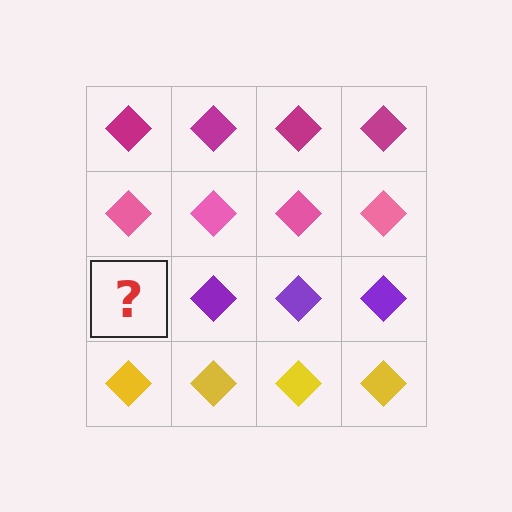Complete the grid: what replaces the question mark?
The question mark should be replaced with a purple diamond.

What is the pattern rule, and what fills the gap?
The rule is that each row has a consistent color. The gap should be filled with a purple diamond.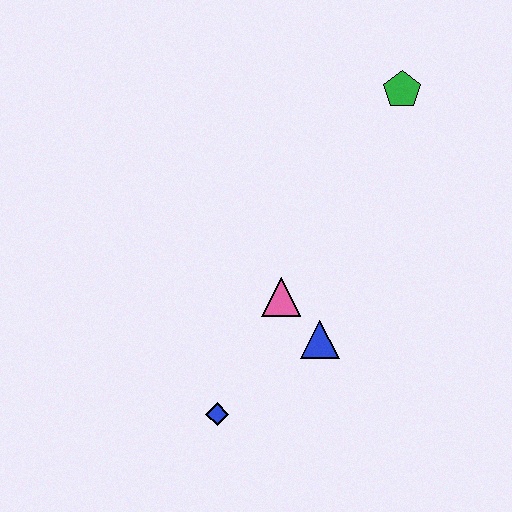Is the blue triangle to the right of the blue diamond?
Yes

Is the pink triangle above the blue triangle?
Yes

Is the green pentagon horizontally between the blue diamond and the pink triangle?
No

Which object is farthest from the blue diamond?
The green pentagon is farthest from the blue diamond.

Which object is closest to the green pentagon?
The pink triangle is closest to the green pentagon.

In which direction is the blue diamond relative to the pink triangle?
The blue diamond is below the pink triangle.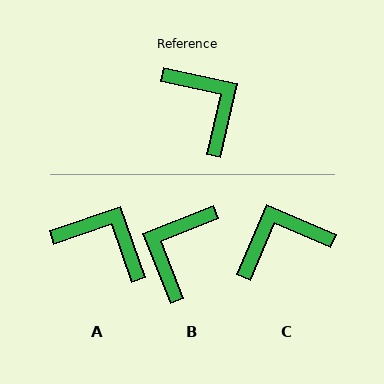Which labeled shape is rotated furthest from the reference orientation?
B, about 124 degrees away.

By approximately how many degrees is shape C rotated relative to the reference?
Approximately 80 degrees counter-clockwise.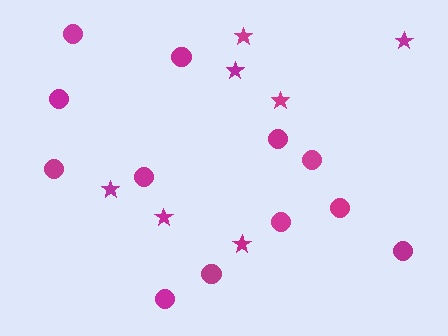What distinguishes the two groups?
There are 2 groups: one group of circles (12) and one group of stars (7).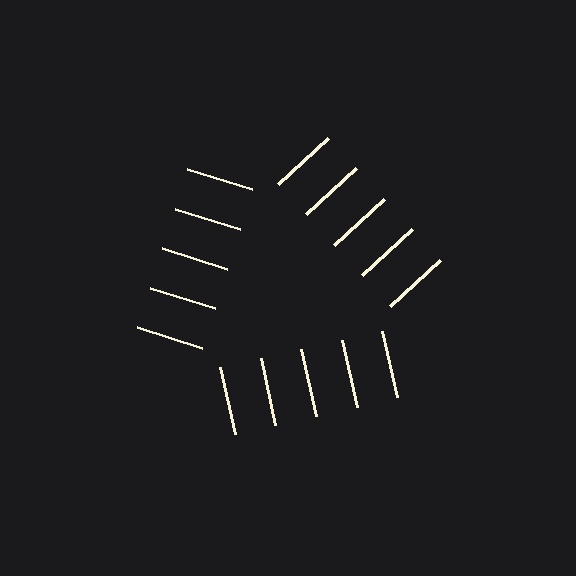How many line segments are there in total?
15 — 5 along each of the 3 edges.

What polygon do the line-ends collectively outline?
An illusory triangle — the line segments terminate on its edges but no continuous stroke is drawn.